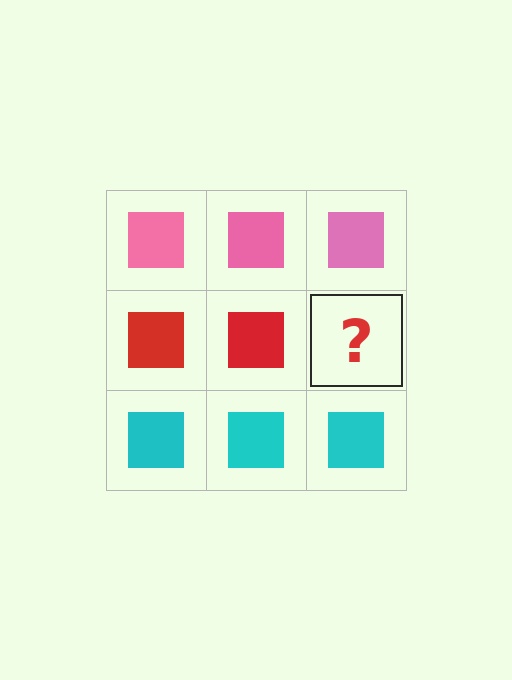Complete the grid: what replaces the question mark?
The question mark should be replaced with a red square.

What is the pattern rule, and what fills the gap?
The rule is that each row has a consistent color. The gap should be filled with a red square.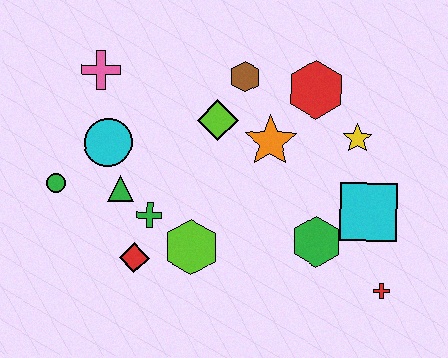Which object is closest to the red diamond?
The green cross is closest to the red diamond.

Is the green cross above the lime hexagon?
Yes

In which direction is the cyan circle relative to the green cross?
The cyan circle is above the green cross.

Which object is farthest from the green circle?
The red cross is farthest from the green circle.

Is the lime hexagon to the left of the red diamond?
No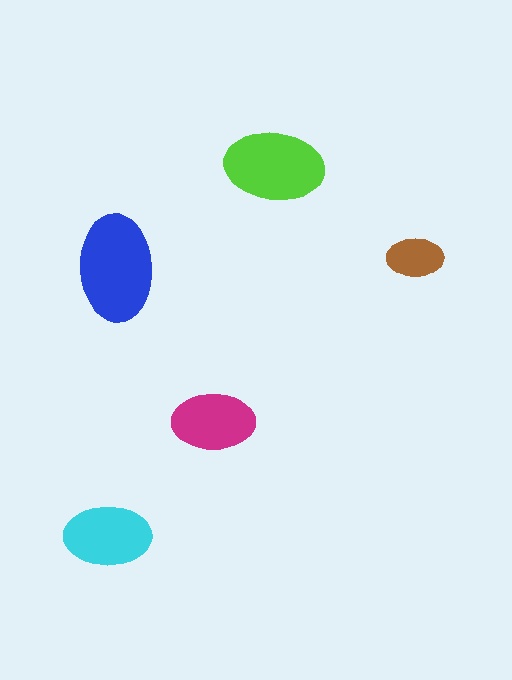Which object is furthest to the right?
The brown ellipse is rightmost.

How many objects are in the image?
There are 5 objects in the image.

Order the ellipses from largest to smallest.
the blue one, the lime one, the cyan one, the magenta one, the brown one.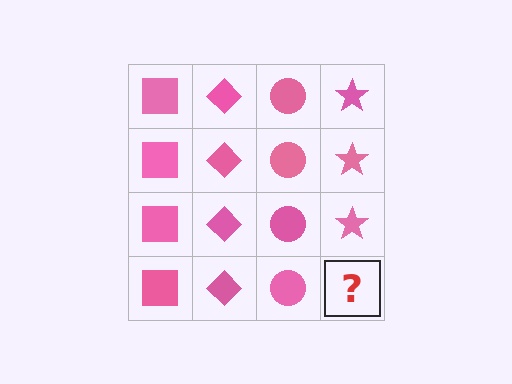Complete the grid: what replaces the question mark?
The question mark should be replaced with a pink star.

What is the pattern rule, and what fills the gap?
The rule is that each column has a consistent shape. The gap should be filled with a pink star.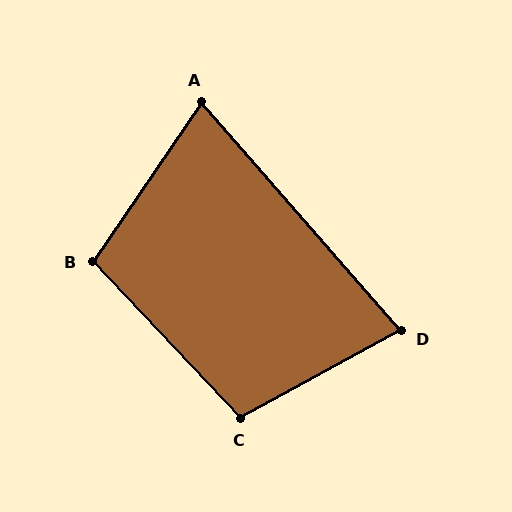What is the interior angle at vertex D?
Approximately 78 degrees (acute).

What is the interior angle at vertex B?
Approximately 102 degrees (obtuse).